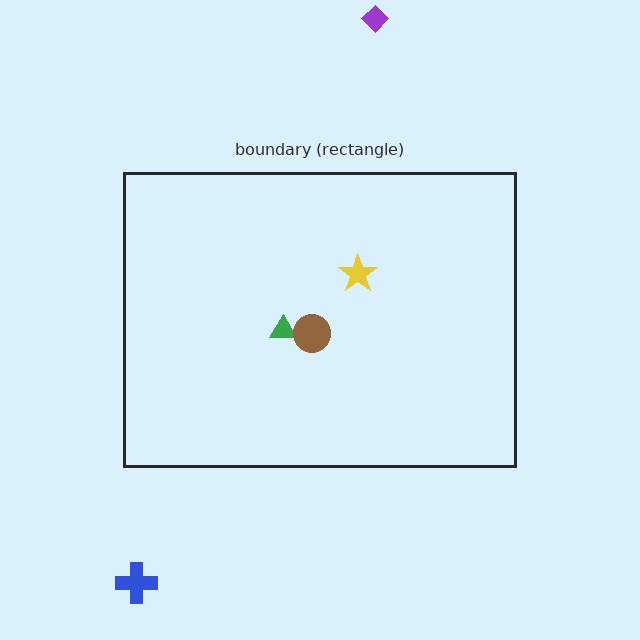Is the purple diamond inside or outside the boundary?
Outside.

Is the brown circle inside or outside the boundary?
Inside.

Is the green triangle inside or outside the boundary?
Inside.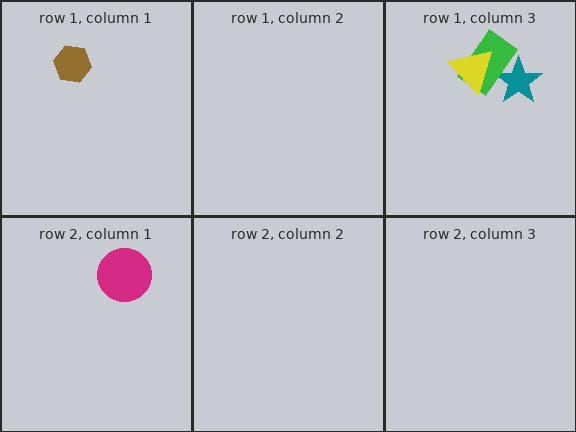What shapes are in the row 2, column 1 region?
The magenta circle.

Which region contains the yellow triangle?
The row 1, column 3 region.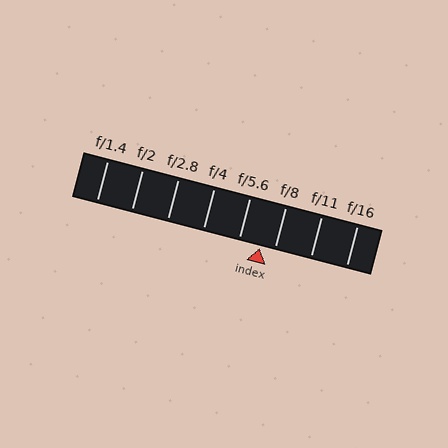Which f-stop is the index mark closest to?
The index mark is closest to f/8.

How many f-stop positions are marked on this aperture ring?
There are 8 f-stop positions marked.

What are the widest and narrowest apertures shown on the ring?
The widest aperture shown is f/1.4 and the narrowest is f/16.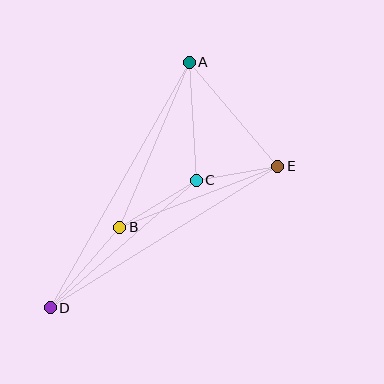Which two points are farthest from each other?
Points A and D are farthest from each other.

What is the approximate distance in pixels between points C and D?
The distance between C and D is approximately 194 pixels.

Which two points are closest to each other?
Points C and E are closest to each other.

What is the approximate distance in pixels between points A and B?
The distance between A and B is approximately 179 pixels.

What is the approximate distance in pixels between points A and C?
The distance between A and C is approximately 118 pixels.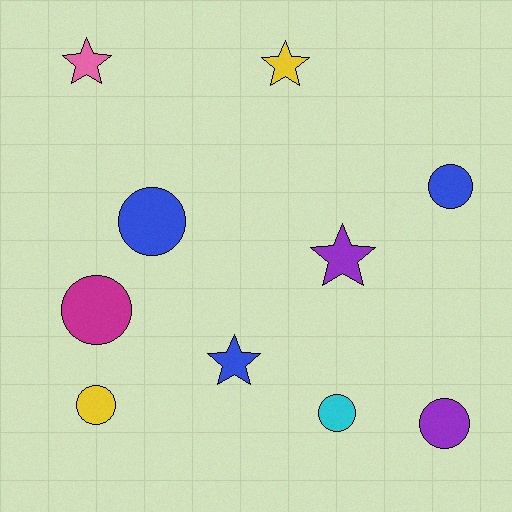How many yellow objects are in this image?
There are 2 yellow objects.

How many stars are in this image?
There are 4 stars.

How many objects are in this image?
There are 10 objects.